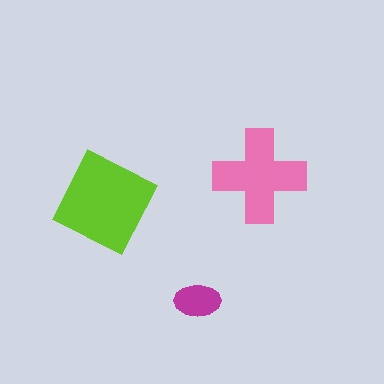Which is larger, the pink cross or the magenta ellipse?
The pink cross.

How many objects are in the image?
There are 3 objects in the image.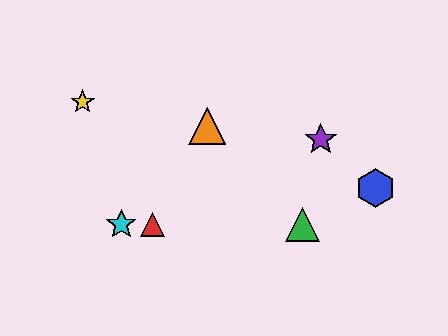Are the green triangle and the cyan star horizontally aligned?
Yes, both are at y≈224.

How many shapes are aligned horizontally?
3 shapes (the red triangle, the green triangle, the cyan star) are aligned horizontally.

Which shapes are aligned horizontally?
The red triangle, the green triangle, the cyan star are aligned horizontally.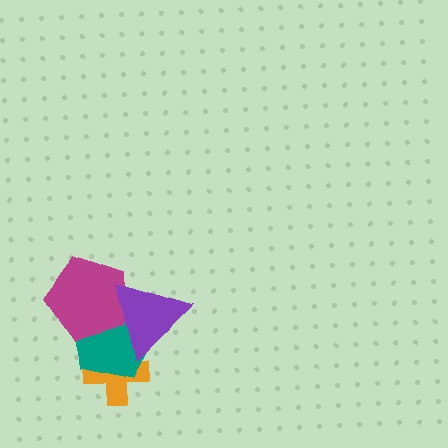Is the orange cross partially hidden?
Yes, it is partially covered by another shape.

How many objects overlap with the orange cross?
2 objects overlap with the orange cross.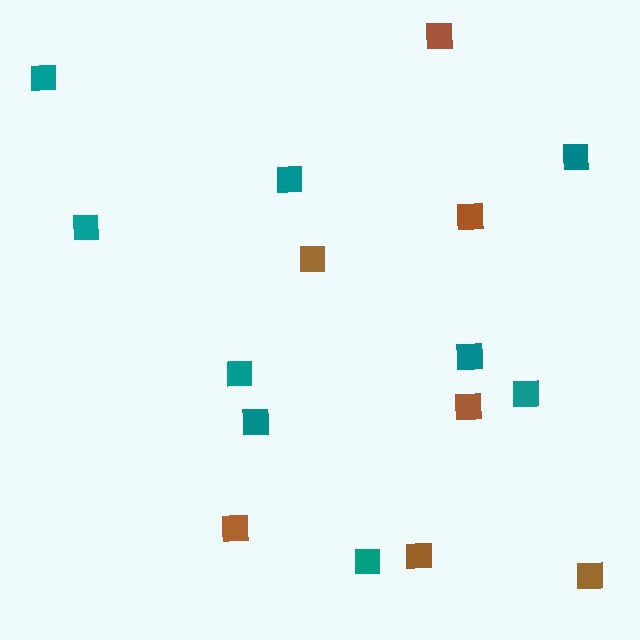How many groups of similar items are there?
There are 2 groups: one group of brown squares (7) and one group of teal squares (9).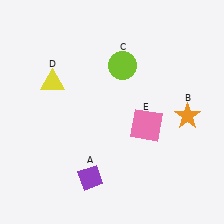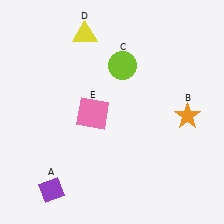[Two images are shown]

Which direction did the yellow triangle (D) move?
The yellow triangle (D) moved up.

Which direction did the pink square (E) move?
The pink square (E) moved left.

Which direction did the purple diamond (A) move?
The purple diamond (A) moved left.